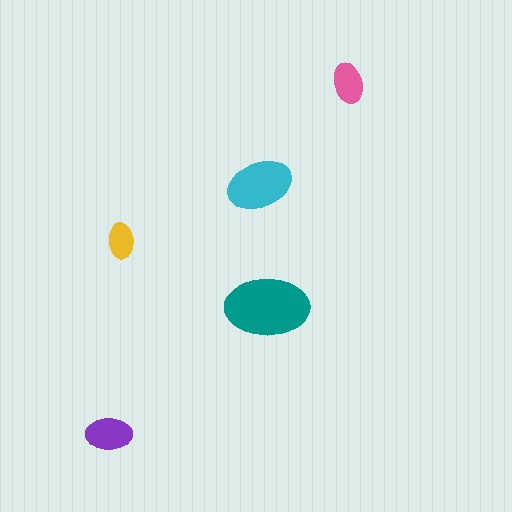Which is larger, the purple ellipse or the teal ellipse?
The teal one.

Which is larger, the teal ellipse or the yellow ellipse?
The teal one.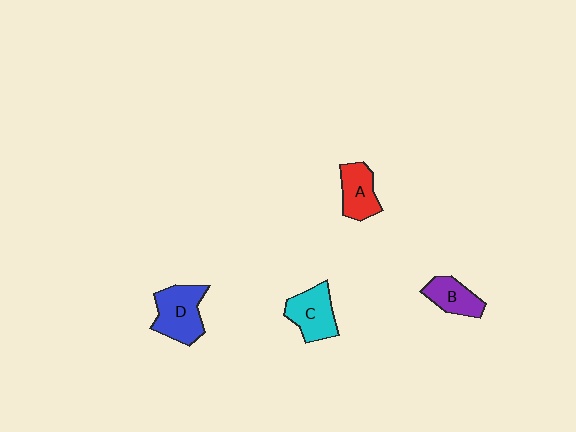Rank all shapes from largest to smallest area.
From largest to smallest: D (blue), C (cyan), A (red), B (purple).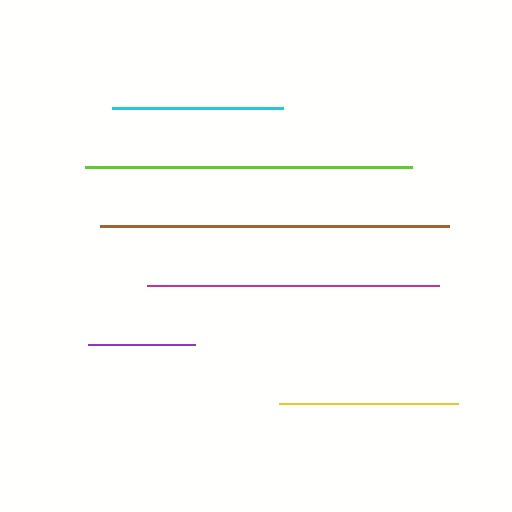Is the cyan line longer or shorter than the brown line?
The brown line is longer than the cyan line.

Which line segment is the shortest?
The purple line is the shortest at approximately 107 pixels.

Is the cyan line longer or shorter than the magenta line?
The magenta line is longer than the cyan line.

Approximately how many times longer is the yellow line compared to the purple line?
The yellow line is approximately 1.7 times the length of the purple line.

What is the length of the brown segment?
The brown segment is approximately 349 pixels long.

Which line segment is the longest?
The brown line is the longest at approximately 349 pixels.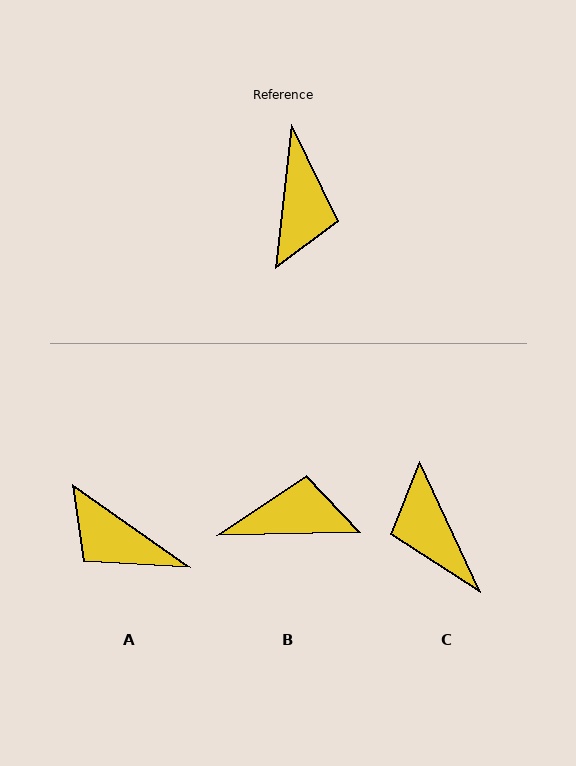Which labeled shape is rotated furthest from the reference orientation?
C, about 149 degrees away.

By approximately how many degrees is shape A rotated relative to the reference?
Approximately 119 degrees clockwise.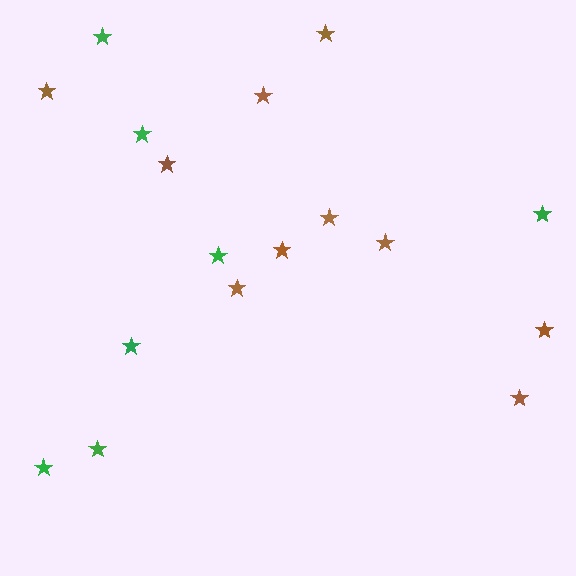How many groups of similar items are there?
There are 2 groups: one group of green stars (7) and one group of brown stars (10).